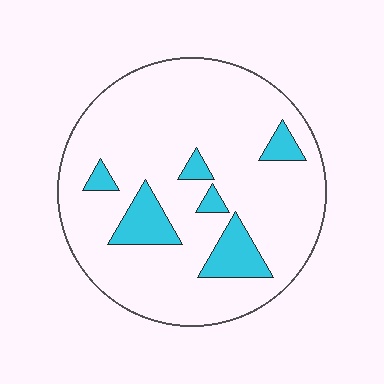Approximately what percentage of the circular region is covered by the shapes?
Approximately 15%.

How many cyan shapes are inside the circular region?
6.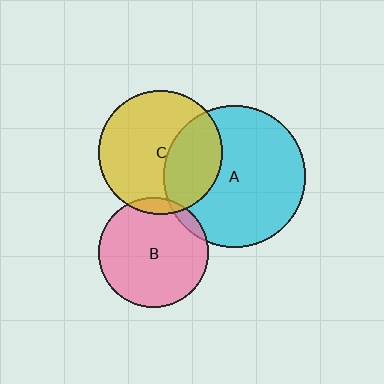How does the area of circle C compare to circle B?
Approximately 1.3 times.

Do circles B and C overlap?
Yes.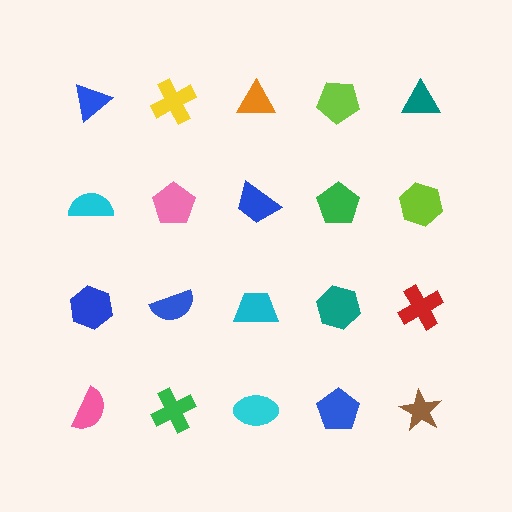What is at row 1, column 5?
A teal triangle.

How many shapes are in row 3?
5 shapes.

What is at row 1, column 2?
A yellow cross.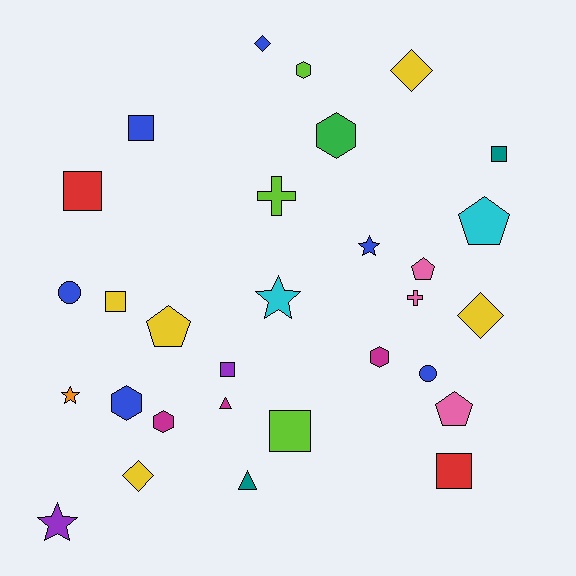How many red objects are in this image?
There are 2 red objects.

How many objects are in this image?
There are 30 objects.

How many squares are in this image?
There are 7 squares.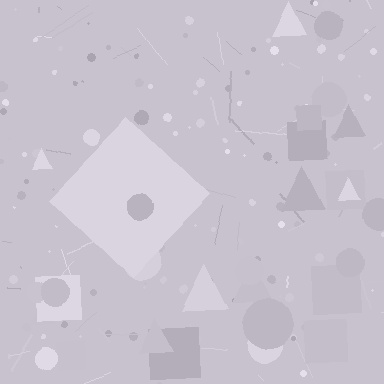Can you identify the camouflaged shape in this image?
The camouflaged shape is a diamond.